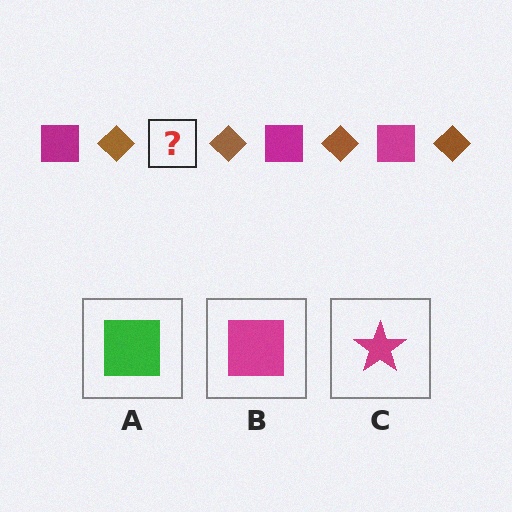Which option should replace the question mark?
Option B.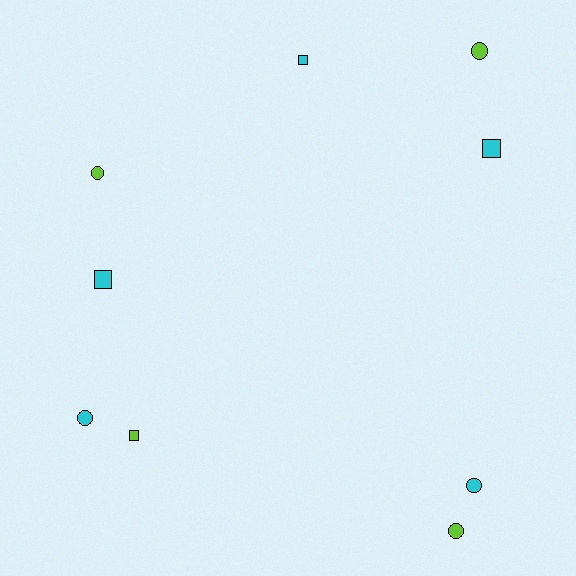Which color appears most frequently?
Cyan, with 5 objects.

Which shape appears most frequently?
Circle, with 5 objects.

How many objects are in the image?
There are 9 objects.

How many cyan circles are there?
There are 2 cyan circles.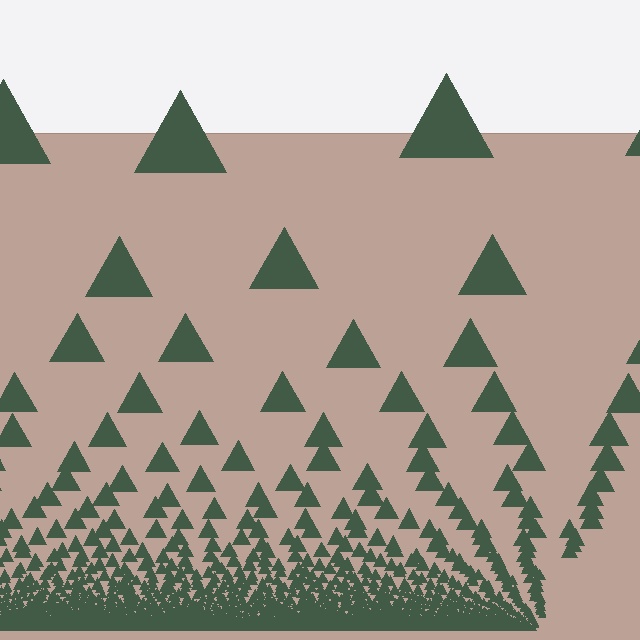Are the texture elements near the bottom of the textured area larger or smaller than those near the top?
Smaller. The gradient is inverted — elements near the bottom are smaller and denser.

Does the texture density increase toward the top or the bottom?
Density increases toward the bottom.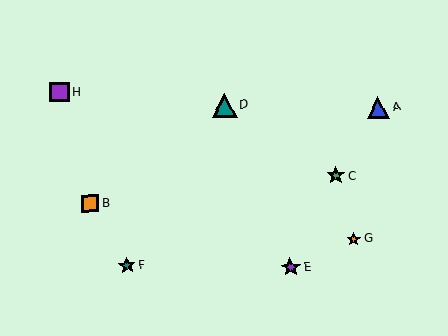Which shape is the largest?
The teal triangle (labeled D) is the largest.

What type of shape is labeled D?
Shape D is a teal triangle.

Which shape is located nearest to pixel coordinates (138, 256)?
The teal star (labeled F) at (127, 265) is nearest to that location.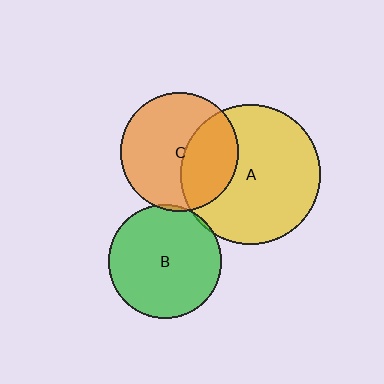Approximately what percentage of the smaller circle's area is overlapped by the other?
Approximately 5%.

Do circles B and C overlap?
Yes.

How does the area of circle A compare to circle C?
Approximately 1.4 times.